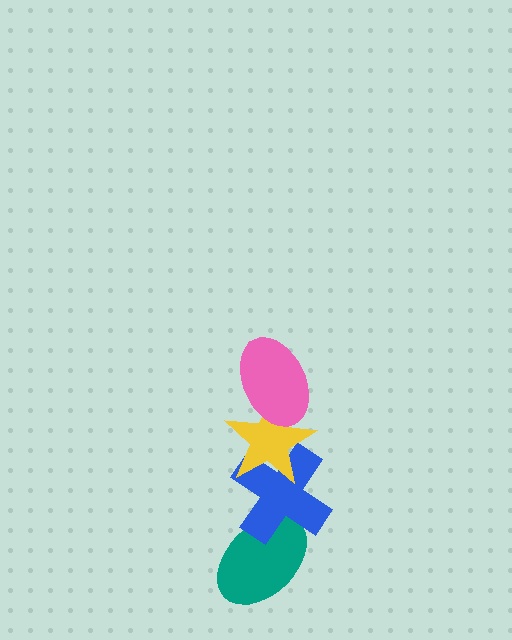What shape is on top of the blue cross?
The yellow star is on top of the blue cross.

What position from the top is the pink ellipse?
The pink ellipse is 1st from the top.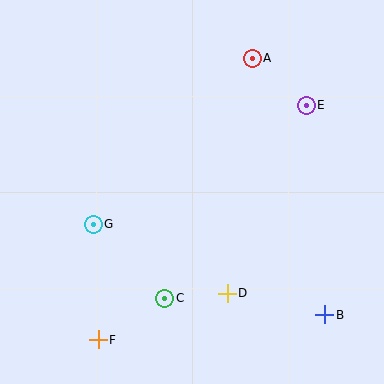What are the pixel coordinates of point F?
Point F is at (98, 340).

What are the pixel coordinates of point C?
Point C is at (165, 298).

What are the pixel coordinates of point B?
Point B is at (325, 315).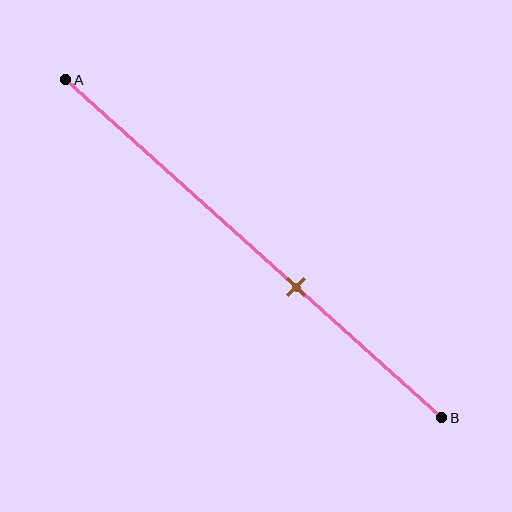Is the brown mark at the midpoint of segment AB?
No, the mark is at about 60% from A, not at the 50% midpoint.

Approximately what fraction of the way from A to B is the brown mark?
The brown mark is approximately 60% of the way from A to B.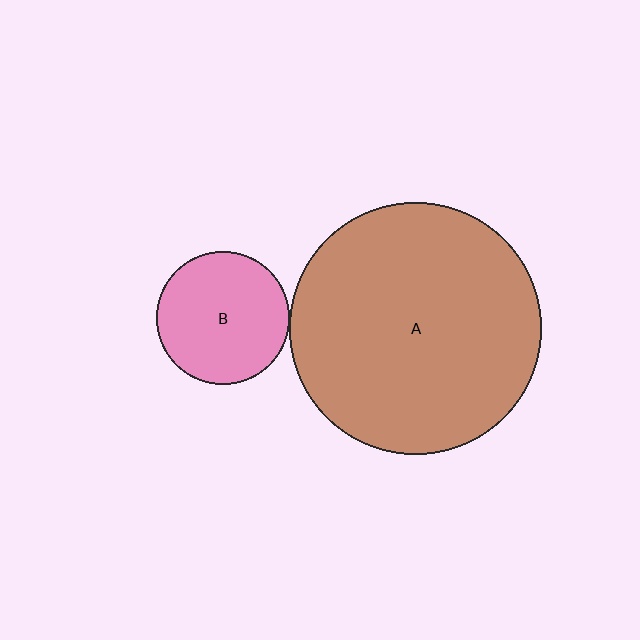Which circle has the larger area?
Circle A (brown).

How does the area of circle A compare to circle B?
Approximately 3.6 times.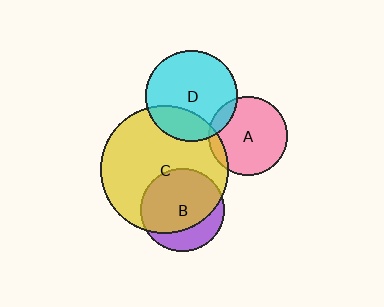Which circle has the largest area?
Circle C (yellow).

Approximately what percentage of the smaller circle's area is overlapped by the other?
Approximately 25%.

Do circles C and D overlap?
Yes.